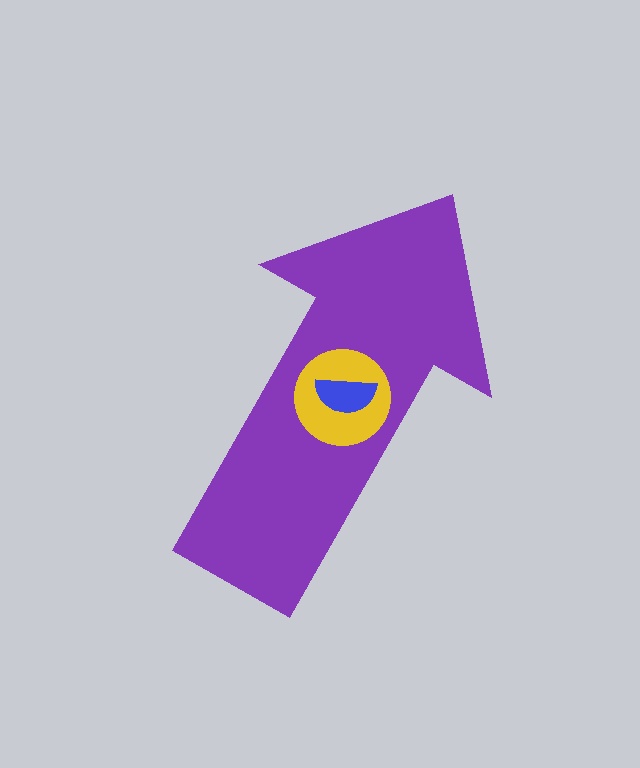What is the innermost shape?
The blue semicircle.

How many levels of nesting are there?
3.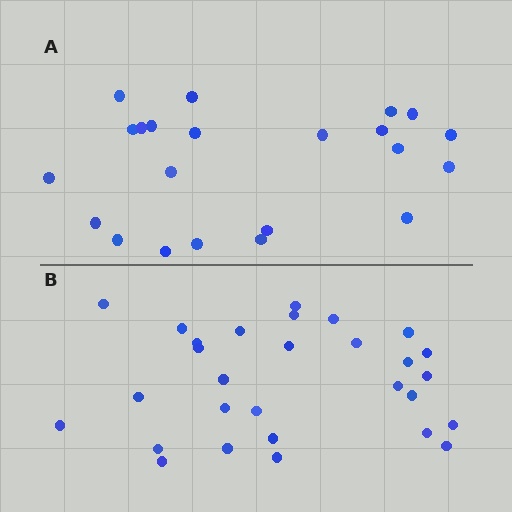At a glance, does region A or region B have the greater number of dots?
Region B (the bottom region) has more dots.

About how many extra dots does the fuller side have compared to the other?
Region B has roughly 8 or so more dots than region A.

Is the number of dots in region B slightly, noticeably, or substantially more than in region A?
Region B has noticeably more, but not dramatically so. The ratio is roughly 1.3 to 1.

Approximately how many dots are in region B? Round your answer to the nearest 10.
About 30 dots. (The exact count is 29, which rounds to 30.)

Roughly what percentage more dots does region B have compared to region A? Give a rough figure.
About 30% more.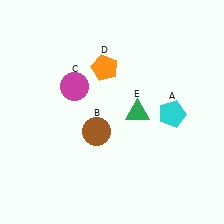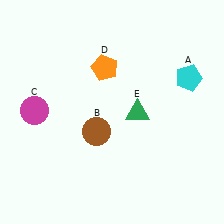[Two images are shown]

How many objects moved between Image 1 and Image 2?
2 objects moved between the two images.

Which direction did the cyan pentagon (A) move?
The cyan pentagon (A) moved up.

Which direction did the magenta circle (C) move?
The magenta circle (C) moved left.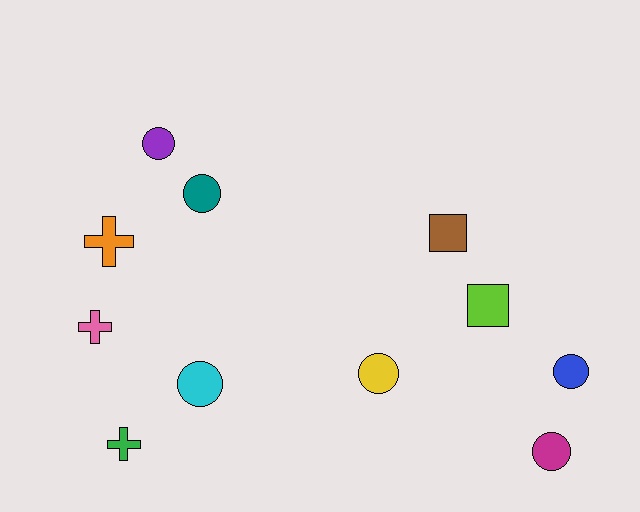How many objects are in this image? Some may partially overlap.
There are 11 objects.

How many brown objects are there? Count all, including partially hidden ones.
There is 1 brown object.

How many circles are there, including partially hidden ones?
There are 6 circles.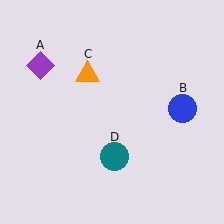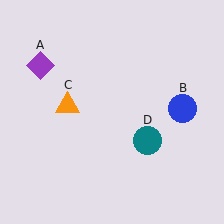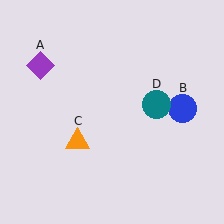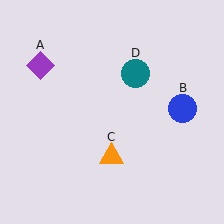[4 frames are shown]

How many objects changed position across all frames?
2 objects changed position: orange triangle (object C), teal circle (object D).